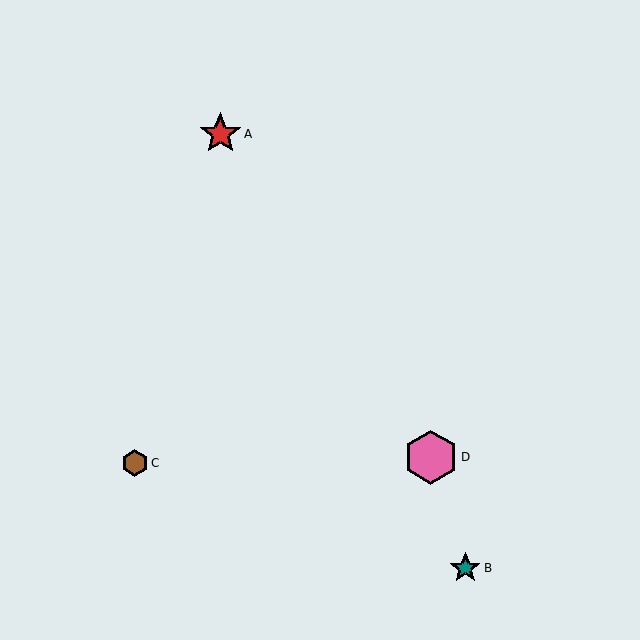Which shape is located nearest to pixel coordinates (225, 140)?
The red star (labeled A) at (220, 134) is nearest to that location.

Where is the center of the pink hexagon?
The center of the pink hexagon is at (431, 457).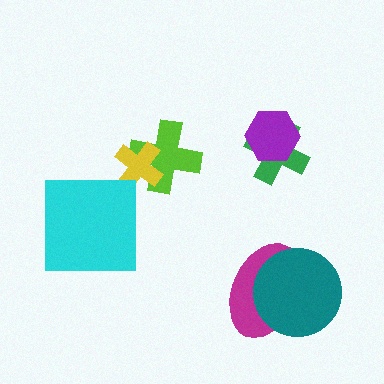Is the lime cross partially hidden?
Yes, it is partially covered by another shape.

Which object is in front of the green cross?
The purple hexagon is in front of the green cross.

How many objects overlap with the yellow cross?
1 object overlaps with the yellow cross.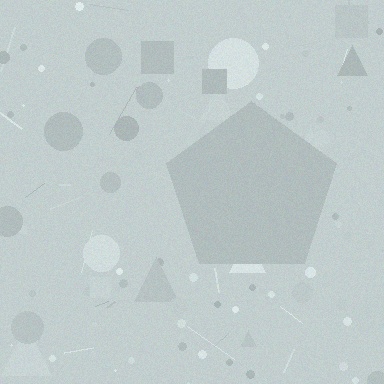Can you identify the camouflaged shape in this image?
The camouflaged shape is a pentagon.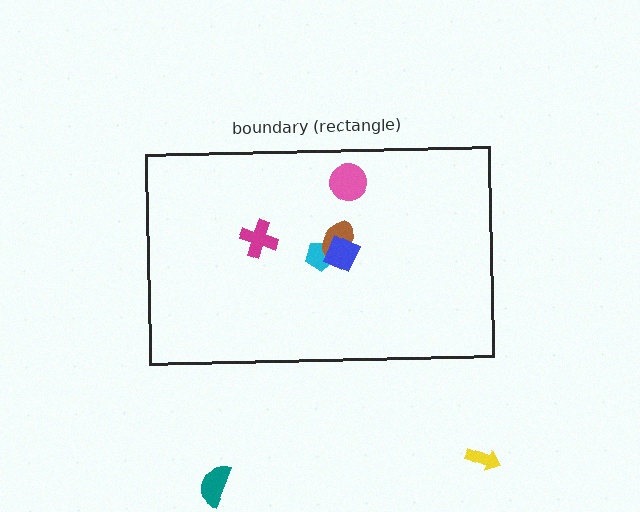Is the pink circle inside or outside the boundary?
Inside.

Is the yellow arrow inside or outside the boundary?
Outside.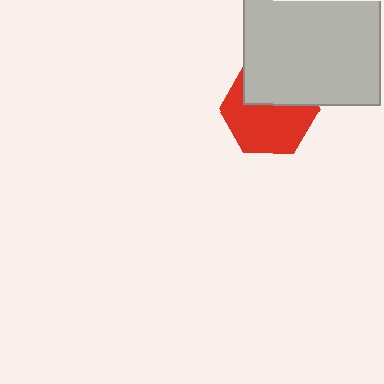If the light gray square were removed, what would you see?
You would see the complete red hexagon.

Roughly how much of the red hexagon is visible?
About half of it is visible (roughly 61%).